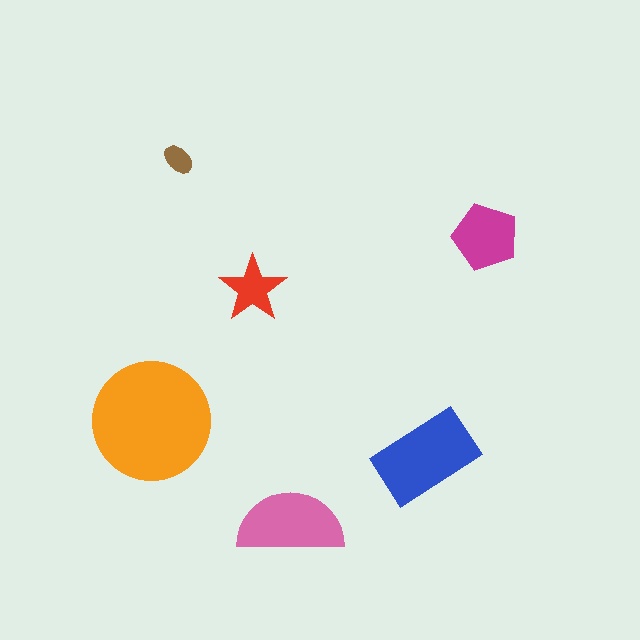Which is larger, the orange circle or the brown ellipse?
The orange circle.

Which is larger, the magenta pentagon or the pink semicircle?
The pink semicircle.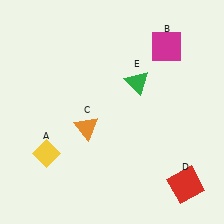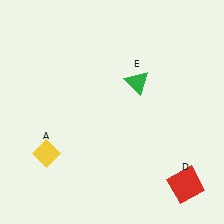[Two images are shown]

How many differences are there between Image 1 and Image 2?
There are 2 differences between the two images.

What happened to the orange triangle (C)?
The orange triangle (C) was removed in Image 2. It was in the bottom-left area of Image 1.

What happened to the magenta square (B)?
The magenta square (B) was removed in Image 2. It was in the top-right area of Image 1.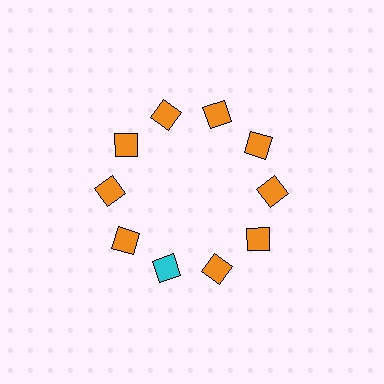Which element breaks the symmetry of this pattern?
The cyan square at roughly the 7 o'clock position breaks the symmetry. All other shapes are orange squares.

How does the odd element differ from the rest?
It has a different color: cyan instead of orange.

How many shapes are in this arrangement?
There are 10 shapes arranged in a ring pattern.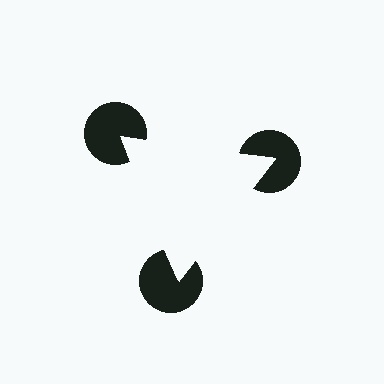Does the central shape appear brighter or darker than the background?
It typically appears slightly brighter than the background, even though no actual brightness change is drawn.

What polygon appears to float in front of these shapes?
An illusory triangle — its edges are inferred from the aligned wedge cuts in the pac-man discs, not physically drawn.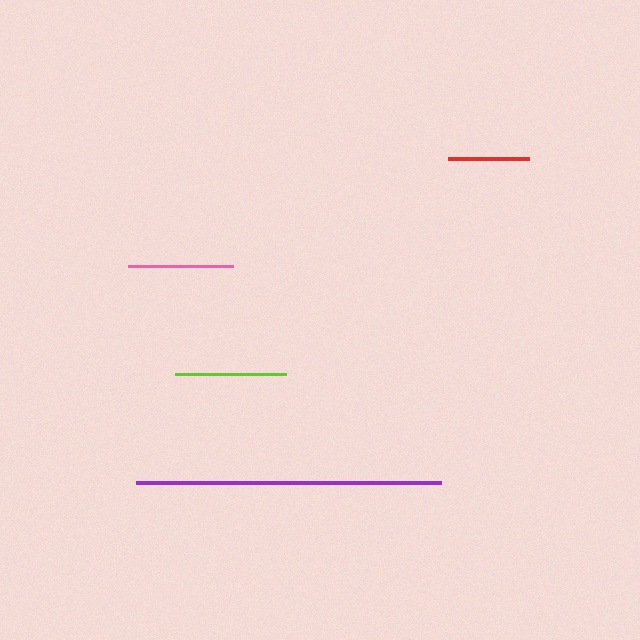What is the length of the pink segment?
The pink segment is approximately 105 pixels long.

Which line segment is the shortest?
The red line is the shortest at approximately 81 pixels.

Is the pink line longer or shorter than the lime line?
The lime line is longer than the pink line.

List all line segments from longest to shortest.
From longest to shortest: purple, lime, pink, red.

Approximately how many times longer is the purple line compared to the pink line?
The purple line is approximately 2.9 times the length of the pink line.